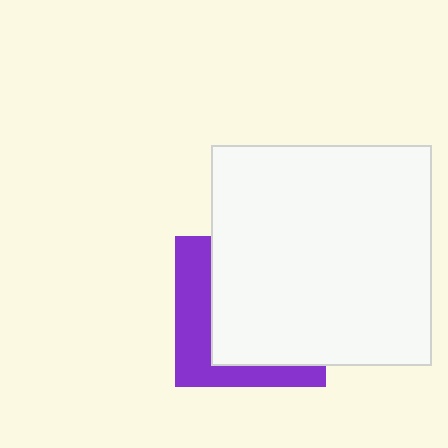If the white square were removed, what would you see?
You would see the complete purple square.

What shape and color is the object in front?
The object in front is a white square.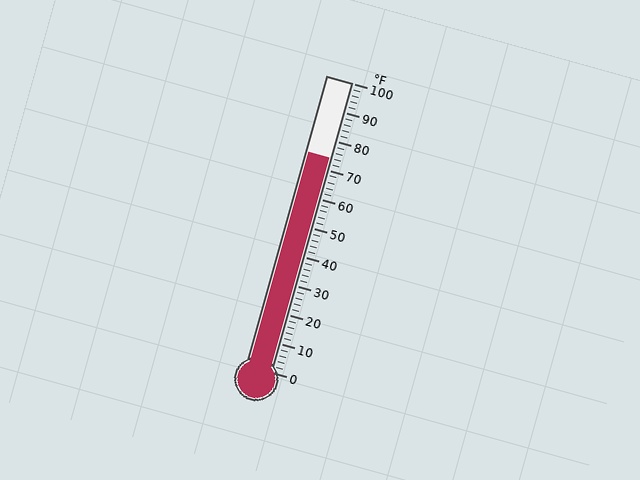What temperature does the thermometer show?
The thermometer shows approximately 74°F.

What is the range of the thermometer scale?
The thermometer scale ranges from 0°F to 100°F.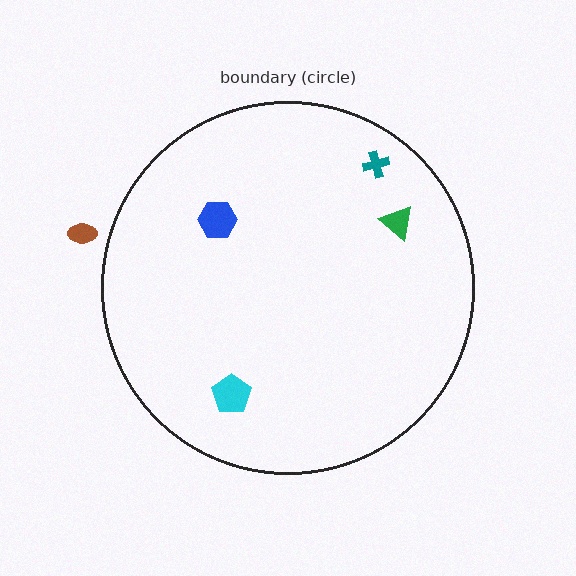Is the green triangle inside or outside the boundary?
Inside.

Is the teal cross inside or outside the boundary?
Inside.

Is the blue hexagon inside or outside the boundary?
Inside.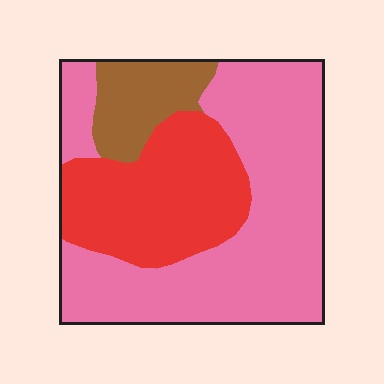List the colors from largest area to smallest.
From largest to smallest: pink, red, brown.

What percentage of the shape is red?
Red takes up about one third (1/3) of the shape.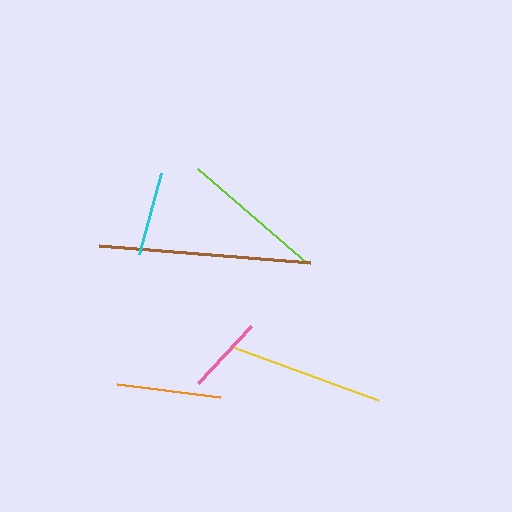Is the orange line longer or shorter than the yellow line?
The yellow line is longer than the orange line.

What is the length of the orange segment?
The orange segment is approximately 103 pixels long.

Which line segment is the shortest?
The pink line is the shortest at approximately 77 pixels.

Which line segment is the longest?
The brown line is the longest at approximately 213 pixels.